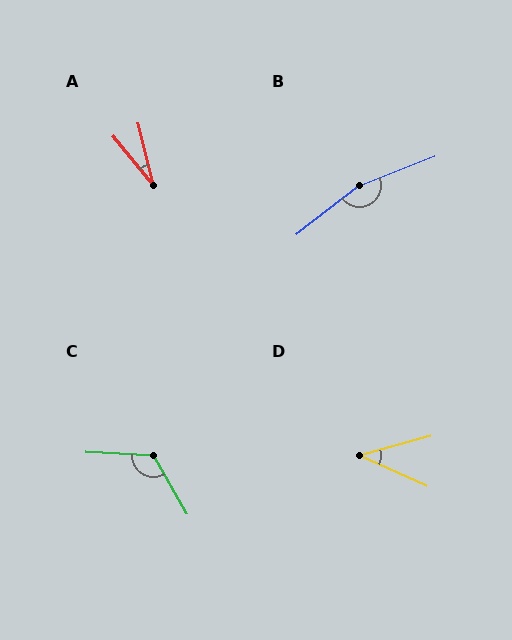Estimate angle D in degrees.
Approximately 39 degrees.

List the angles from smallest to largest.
A (25°), D (39°), C (123°), B (164°).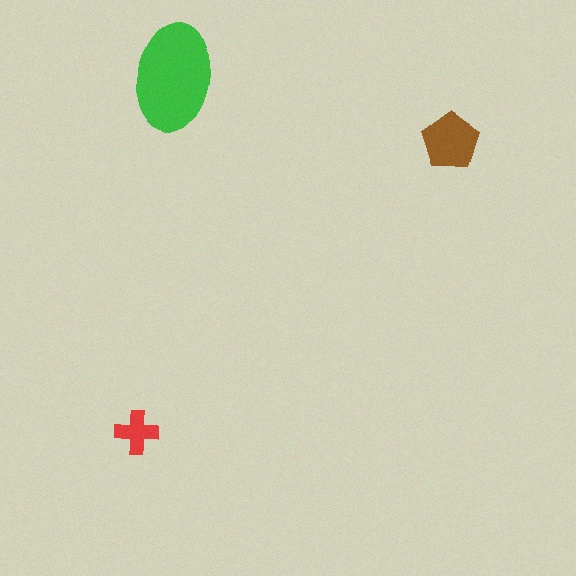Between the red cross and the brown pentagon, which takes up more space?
The brown pentagon.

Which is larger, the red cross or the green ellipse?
The green ellipse.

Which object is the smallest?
The red cross.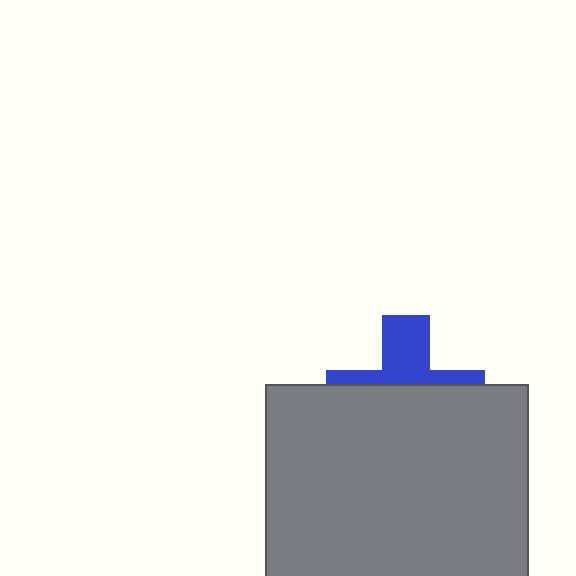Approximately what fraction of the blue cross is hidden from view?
Roughly 63% of the blue cross is hidden behind the gray rectangle.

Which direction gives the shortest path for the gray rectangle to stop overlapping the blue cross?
Moving down gives the shortest separation.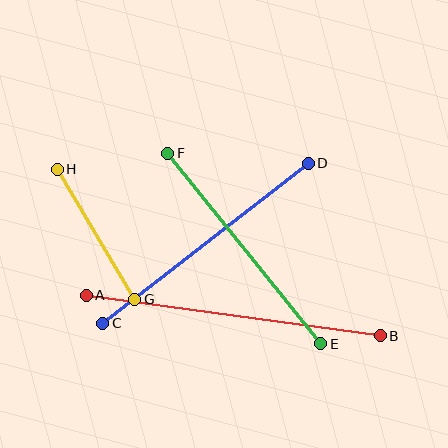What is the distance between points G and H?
The distance is approximately 151 pixels.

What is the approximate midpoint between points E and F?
The midpoint is at approximately (244, 248) pixels.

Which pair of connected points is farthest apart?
Points A and B are farthest apart.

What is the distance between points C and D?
The distance is approximately 260 pixels.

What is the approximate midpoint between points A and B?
The midpoint is at approximately (233, 315) pixels.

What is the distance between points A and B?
The distance is approximately 297 pixels.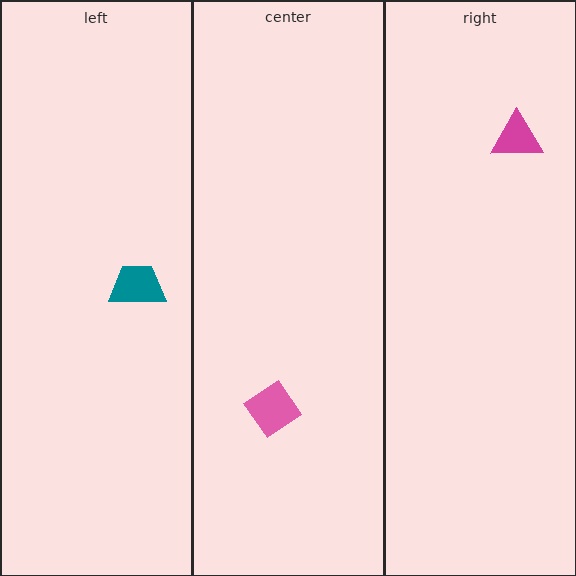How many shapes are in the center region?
1.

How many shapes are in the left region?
1.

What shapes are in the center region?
The pink diamond.